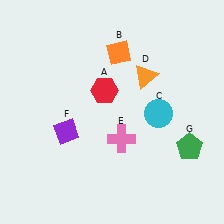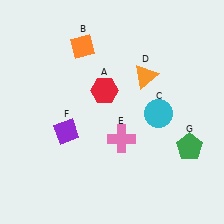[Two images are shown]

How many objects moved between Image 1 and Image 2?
1 object moved between the two images.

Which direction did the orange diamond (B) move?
The orange diamond (B) moved left.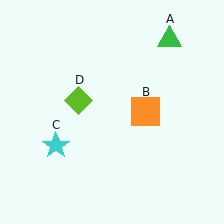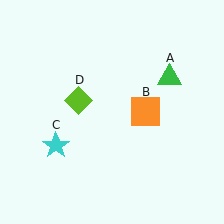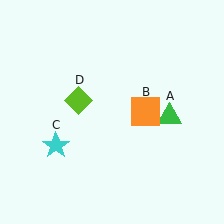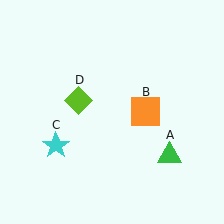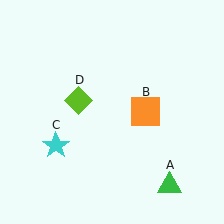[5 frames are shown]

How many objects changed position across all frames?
1 object changed position: green triangle (object A).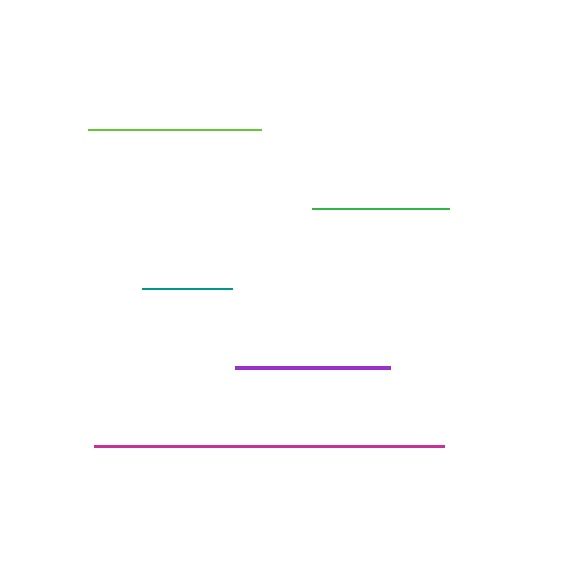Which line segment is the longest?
The magenta line is the longest at approximately 350 pixels.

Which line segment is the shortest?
The teal line is the shortest at approximately 90 pixels.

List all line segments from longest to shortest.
From longest to shortest: magenta, lime, purple, green, teal.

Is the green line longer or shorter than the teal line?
The green line is longer than the teal line.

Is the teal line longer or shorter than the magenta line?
The magenta line is longer than the teal line.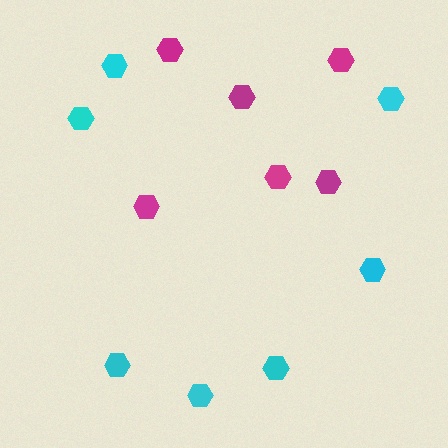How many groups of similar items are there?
There are 2 groups: one group of cyan hexagons (7) and one group of magenta hexagons (6).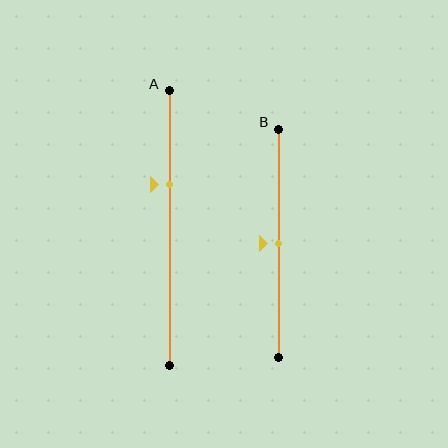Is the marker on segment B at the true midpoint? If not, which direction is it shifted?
Yes, the marker on segment B is at the true midpoint.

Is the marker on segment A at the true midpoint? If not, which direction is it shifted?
No, the marker on segment A is shifted upward by about 16% of the segment length.